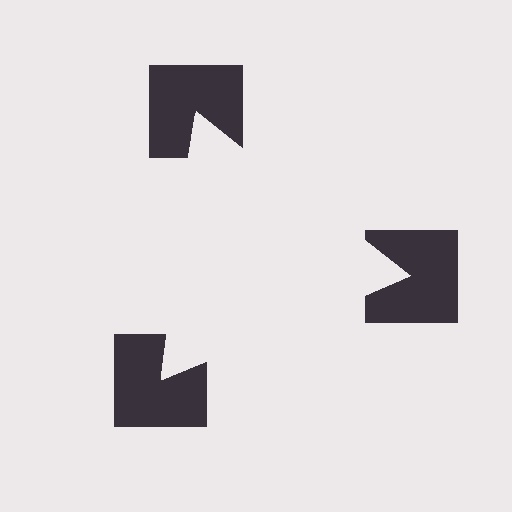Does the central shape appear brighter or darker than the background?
It typically appears slightly brighter than the background, even though no actual brightness change is drawn.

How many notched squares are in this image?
There are 3 — one at each vertex of the illusory triangle.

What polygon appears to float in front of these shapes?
An illusory triangle — its edges are inferred from the aligned wedge cuts in the notched squares, not physically drawn.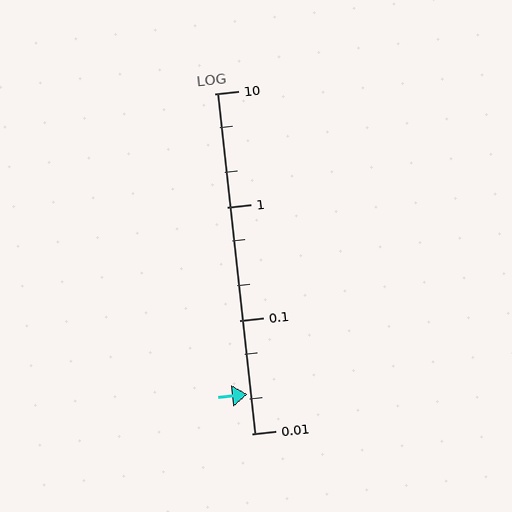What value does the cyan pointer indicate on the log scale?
The pointer indicates approximately 0.022.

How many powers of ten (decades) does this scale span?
The scale spans 3 decades, from 0.01 to 10.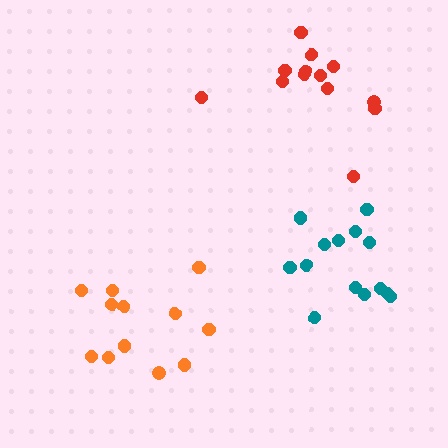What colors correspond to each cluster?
The clusters are colored: red, teal, orange.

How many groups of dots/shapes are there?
There are 3 groups.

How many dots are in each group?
Group 1: 13 dots, Group 2: 14 dots, Group 3: 12 dots (39 total).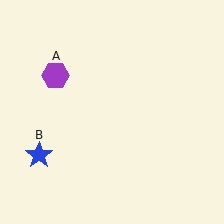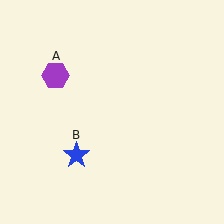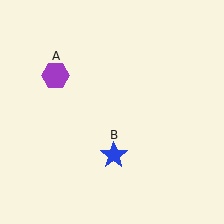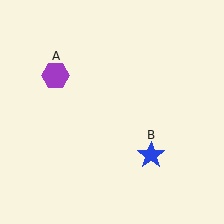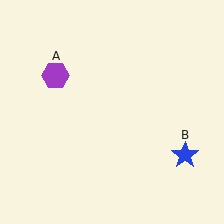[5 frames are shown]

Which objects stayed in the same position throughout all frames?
Purple hexagon (object A) remained stationary.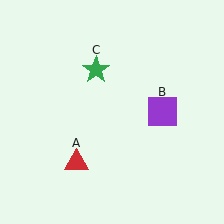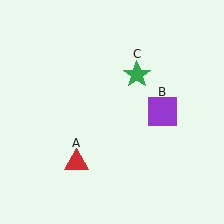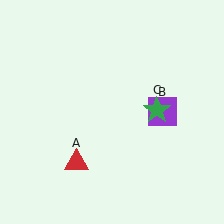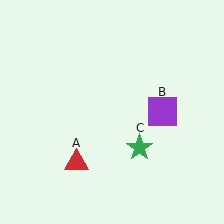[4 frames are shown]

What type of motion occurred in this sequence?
The green star (object C) rotated clockwise around the center of the scene.